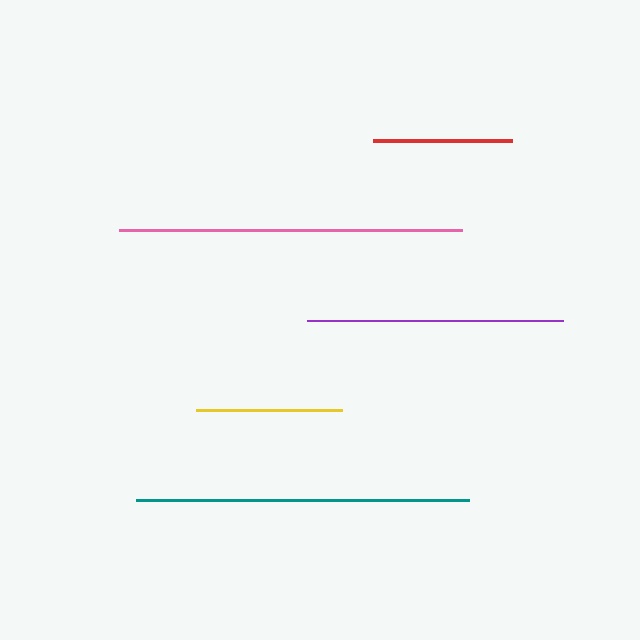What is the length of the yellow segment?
The yellow segment is approximately 146 pixels long.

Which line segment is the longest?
The pink line is the longest at approximately 343 pixels.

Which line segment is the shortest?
The red line is the shortest at approximately 139 pixels.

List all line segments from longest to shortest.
From longest to shortest: pink, teal, purple, yellow, red.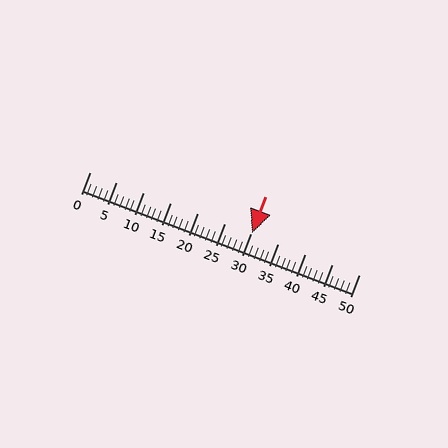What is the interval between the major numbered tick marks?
The major tick marks are spaced 5 units apart.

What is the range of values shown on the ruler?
The ruler shows values from 0 to 50.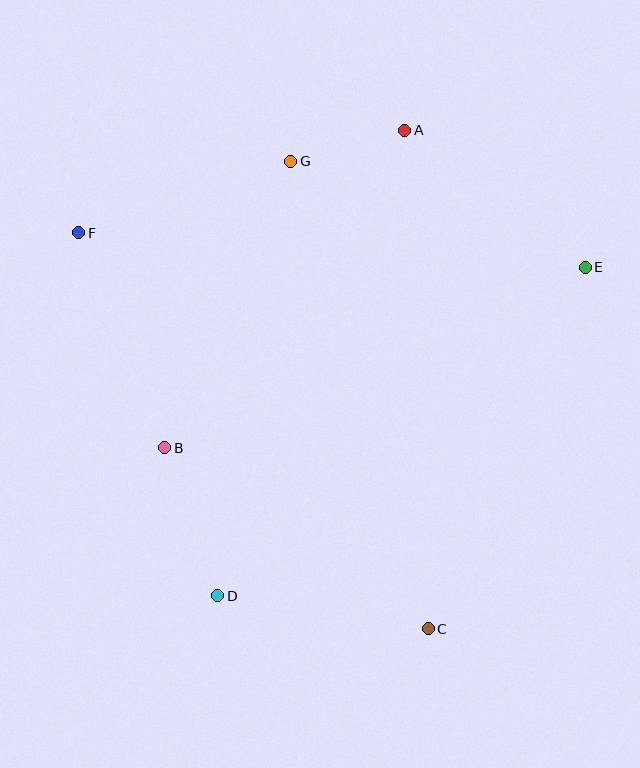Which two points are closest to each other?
Points A and G are closest to each other.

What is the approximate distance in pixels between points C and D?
The distance between C and D is approximately 213 pixels.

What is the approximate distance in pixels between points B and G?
The distance between B and G is approximately 313 pixels.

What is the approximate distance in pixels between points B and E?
The distance between B and E is approximately 458 pixels.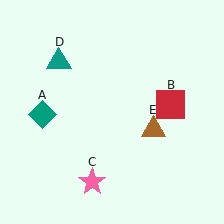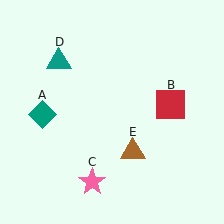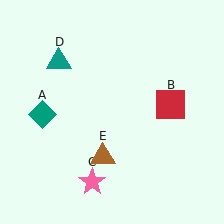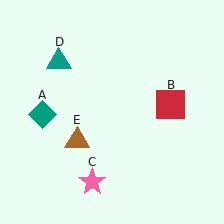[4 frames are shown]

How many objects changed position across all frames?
1 object changed position: brown triangle (object E).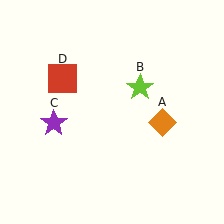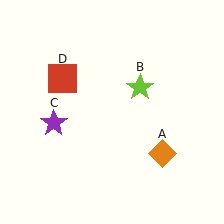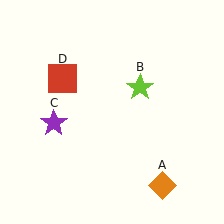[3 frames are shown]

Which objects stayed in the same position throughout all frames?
Lime star (object B) and purple star (object C) and red square (object D) remained stationary.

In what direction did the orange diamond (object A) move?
The orange diamond (object A) moved down.